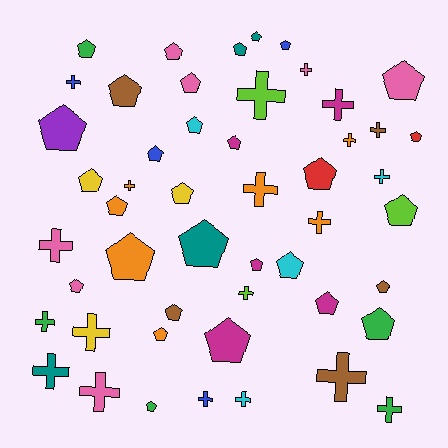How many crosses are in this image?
There are 20 crosses.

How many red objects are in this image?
There are 2 red objects.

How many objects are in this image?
There are 50 objects.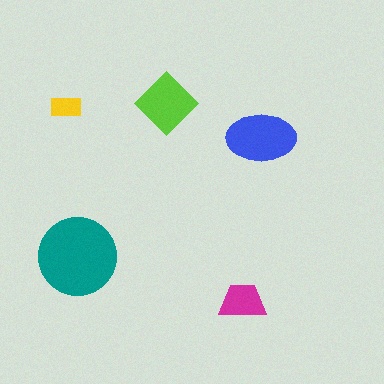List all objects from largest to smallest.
The teal circle, the blue ellipse, the lime diamond, the magenta trapezoid, the yellow rectangle.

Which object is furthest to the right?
The blue ellipse is rightmost.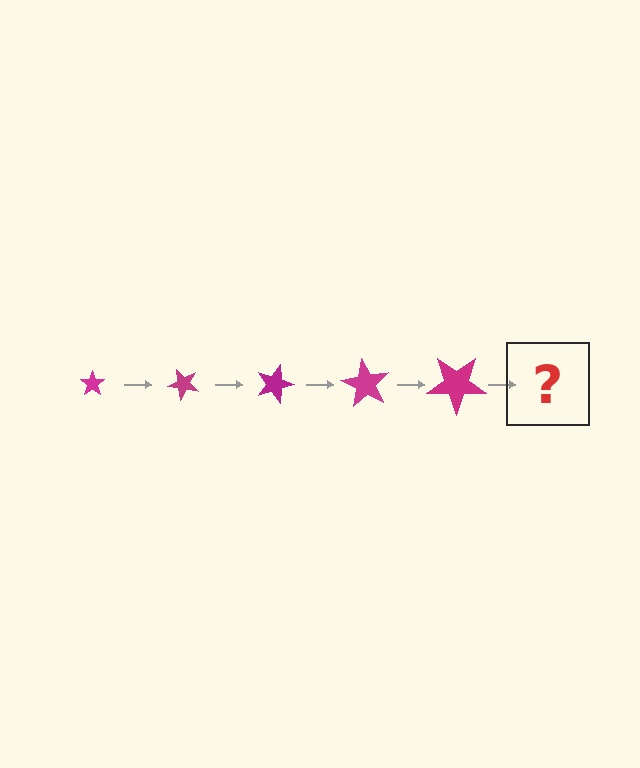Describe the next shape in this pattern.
It should be a star, larger than the previous one and rotated 225 degrees from the start.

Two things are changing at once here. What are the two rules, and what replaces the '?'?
The two rules are that the star grows larger each step and it rotates 45 degrees each step. The '?' should be a star, larger than the previous one and rotated 225 degrees from the start.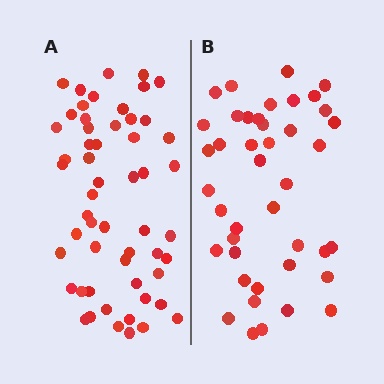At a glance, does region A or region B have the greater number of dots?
Region A (the left region) has more dots.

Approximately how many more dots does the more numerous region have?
Region A has approximately 15 more dots than region B.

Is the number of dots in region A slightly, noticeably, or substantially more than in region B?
Region A has noticeably more, but not dramatically so. The ratio is roughly 1.3 to 1.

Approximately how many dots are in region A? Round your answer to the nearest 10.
About 60 dots. (The exact count is 55, which rounds to 60.)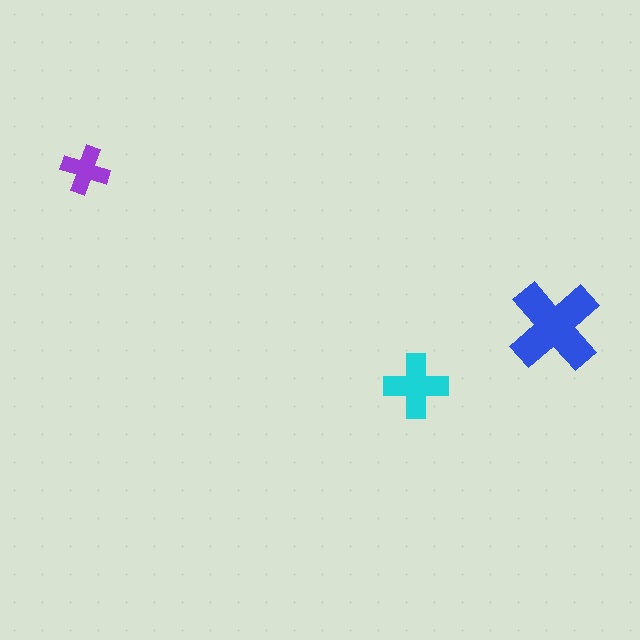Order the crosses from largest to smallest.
the blue one, the cyan one, the purple one.